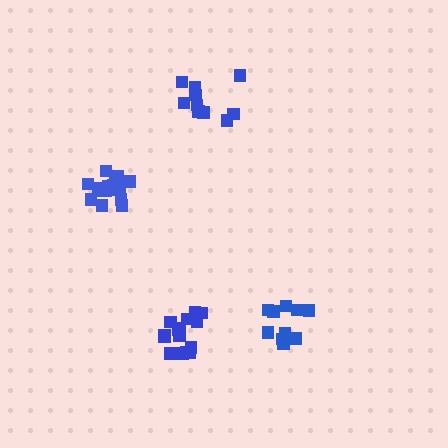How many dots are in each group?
Group 1: 11 dots, Group 2: 10 dots, Group 3: 15 dots, Group 4: 16 dots (52 total).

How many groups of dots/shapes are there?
There are 4 groups.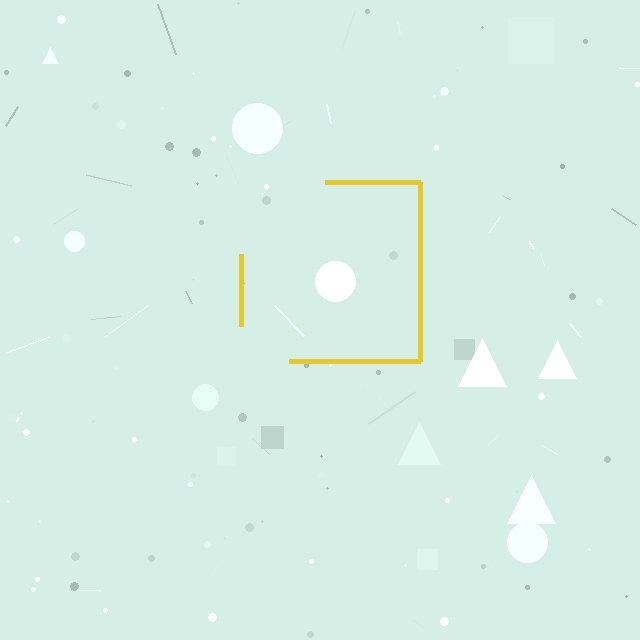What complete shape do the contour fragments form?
The contour fragments form a square.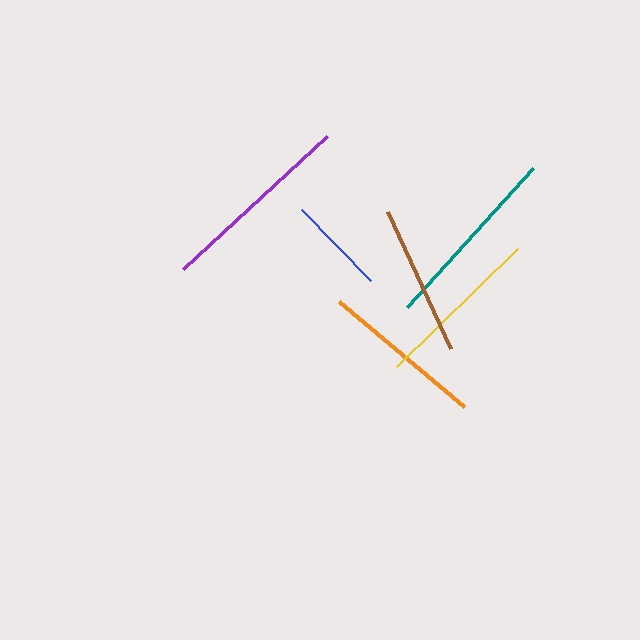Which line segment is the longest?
The purple line is the longest at approximately 196 pixels.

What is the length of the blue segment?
The blue segment is approximately 99 pixels long.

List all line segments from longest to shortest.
From longest to shortest: purple, teal, yellow, orange, brown, blue.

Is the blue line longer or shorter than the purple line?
The purple line is longer than the blue line.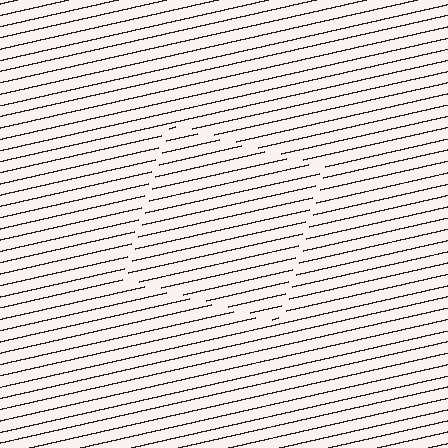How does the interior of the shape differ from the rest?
The interior of the shape contains the same grating, shifted by half a period — the contour is defined by the phase discontinuity where line-ends from the inner and outer gratings abut.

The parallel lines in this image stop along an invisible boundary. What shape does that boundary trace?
An illusory square. The interior of the shape contains the same grating, shifted by half a period — the contour is defined by the phase discontinuity where line-ends from the inner and outer gratings abut.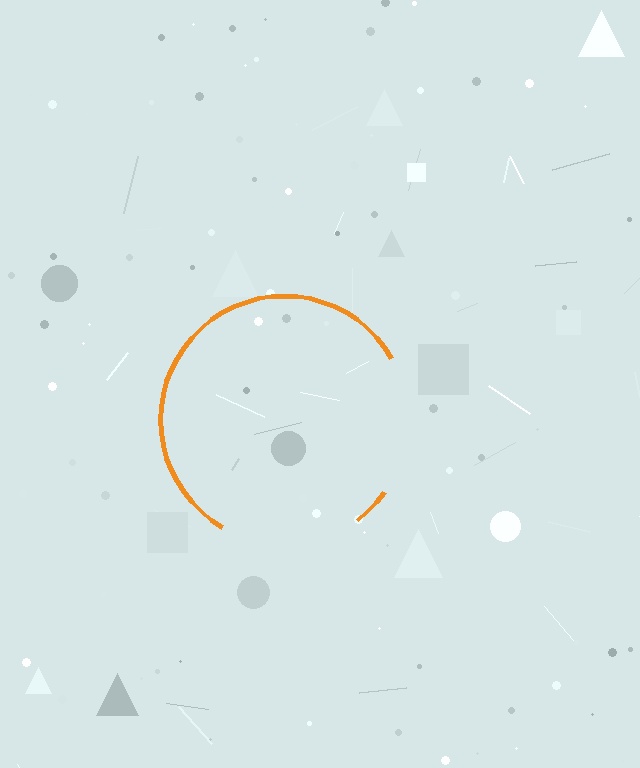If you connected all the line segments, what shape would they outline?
They would outline a circle.